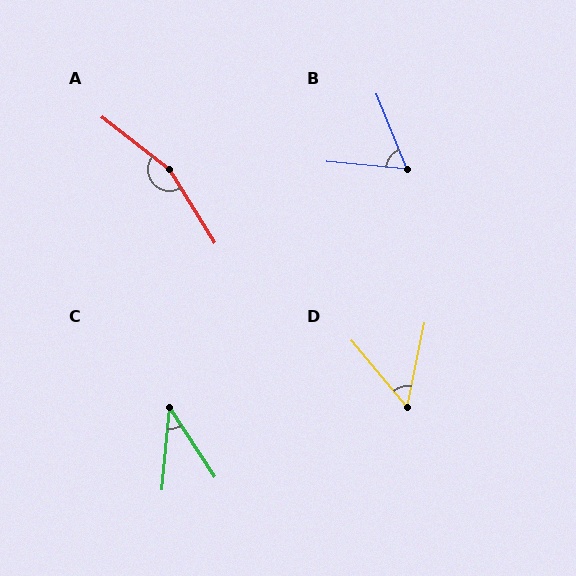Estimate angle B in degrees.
Approximately 63 degrees.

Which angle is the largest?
A, at approximately 160 degrees.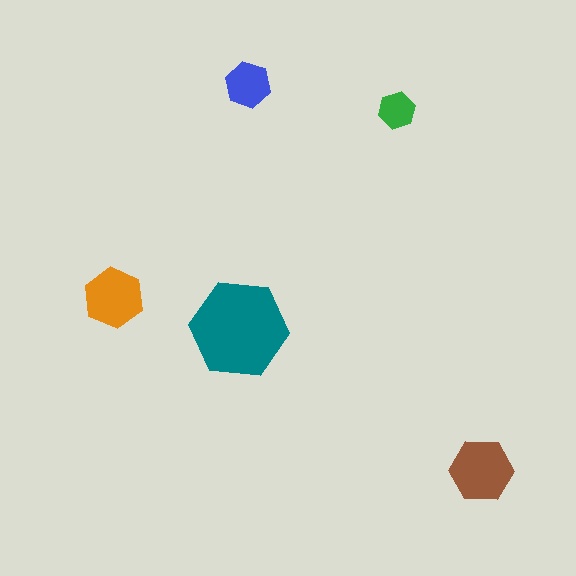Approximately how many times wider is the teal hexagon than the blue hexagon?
About 2 times wider.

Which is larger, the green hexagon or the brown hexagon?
The brown one.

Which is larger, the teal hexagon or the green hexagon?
The teal one.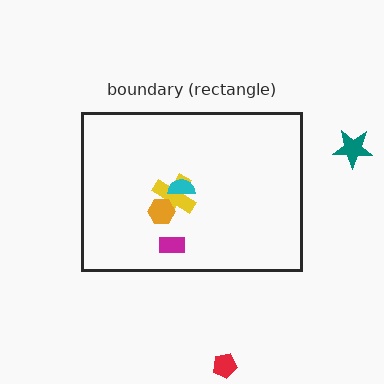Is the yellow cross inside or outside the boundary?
Inside.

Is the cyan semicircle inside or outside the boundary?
Inside.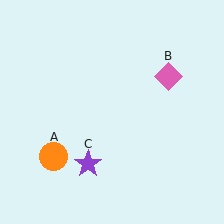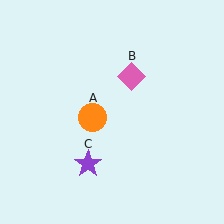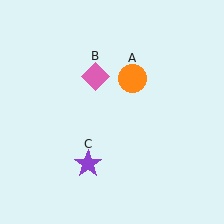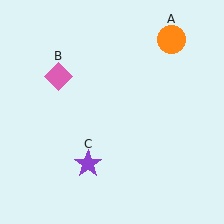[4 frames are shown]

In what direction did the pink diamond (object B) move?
The pink diamond (object B) moved left.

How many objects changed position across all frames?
2 objects changed position: orange circle (object A), pink diamond (object B).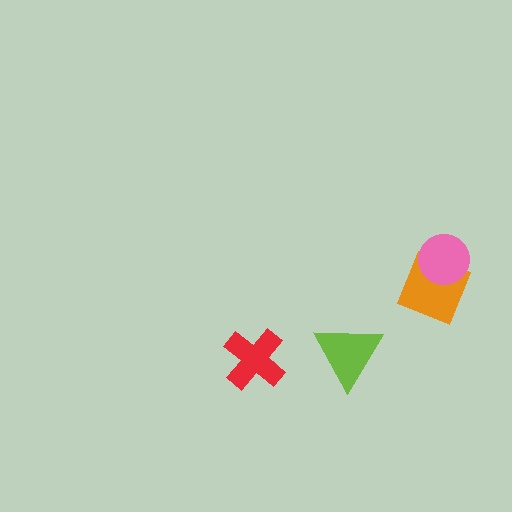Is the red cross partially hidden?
No, no other shape covers it.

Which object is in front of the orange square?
The pink circle is in front of the orange square.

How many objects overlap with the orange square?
1 object overlaps with the orange square.